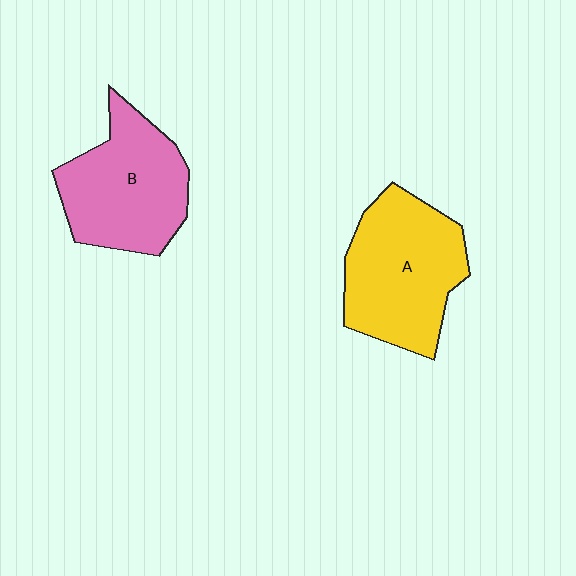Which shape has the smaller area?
Shape B (pink).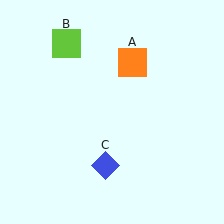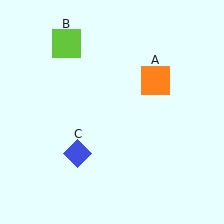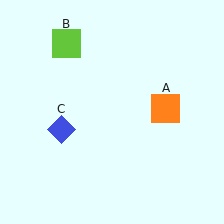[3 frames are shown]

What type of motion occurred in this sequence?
The orange square (object A), blue diamond (object C) rotated clockwise around the center of the scene.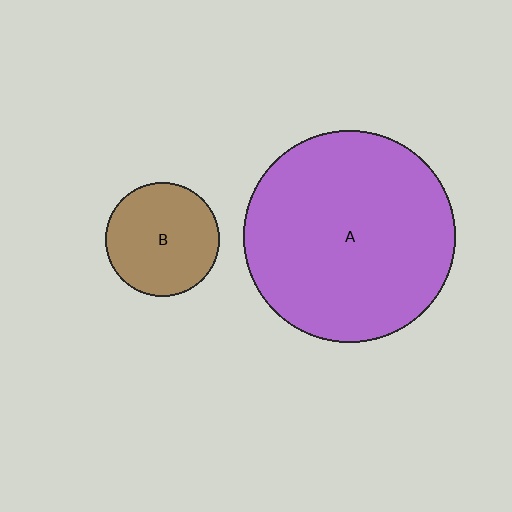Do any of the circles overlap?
No, none of the circles overlap.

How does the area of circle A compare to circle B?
Approximately 3.5 times.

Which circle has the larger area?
Circle A (purple).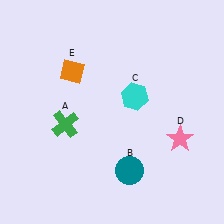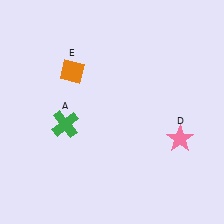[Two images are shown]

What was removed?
The teal circle (B), the cyan hexagon (C) were removed in Image 2.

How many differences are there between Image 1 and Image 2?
There are 2 differences between the two images.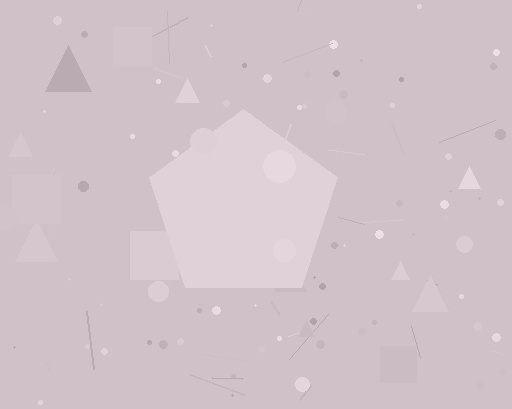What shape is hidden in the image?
A pentagon is hidden in the image.